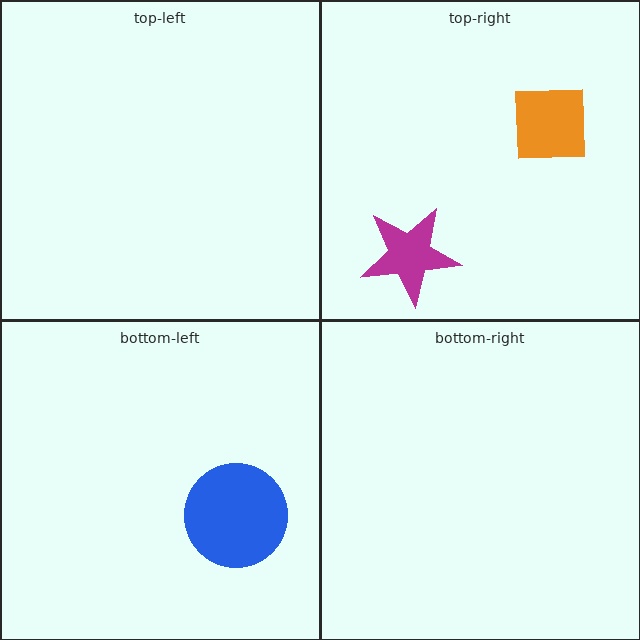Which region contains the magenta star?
The top-right region.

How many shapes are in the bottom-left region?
1.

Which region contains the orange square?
The top-right region.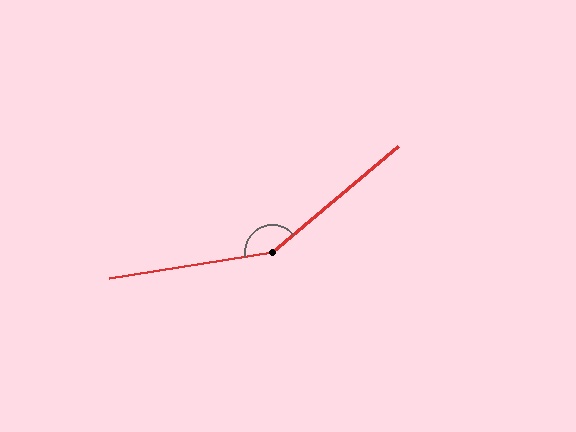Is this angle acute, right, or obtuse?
It is obtuse.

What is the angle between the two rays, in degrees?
Approximately 149 degrees.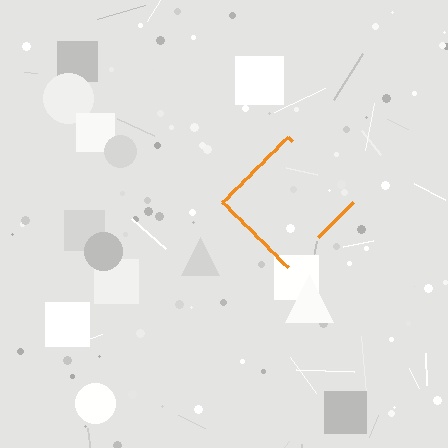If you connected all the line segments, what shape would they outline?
They would outline a diamond.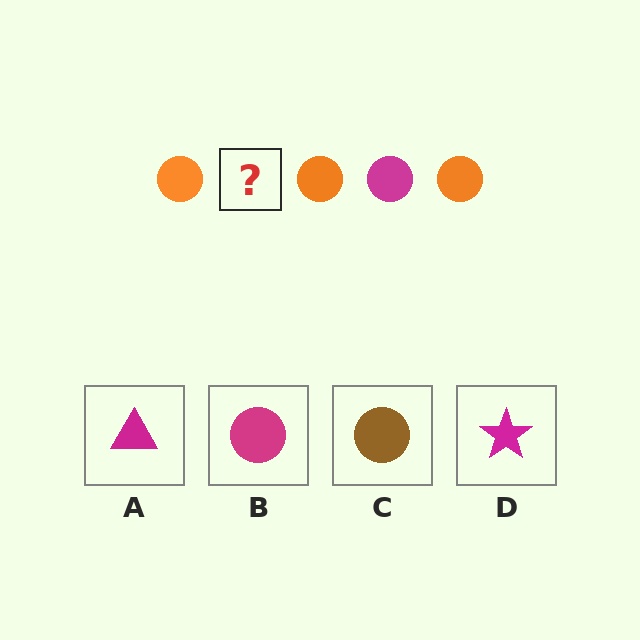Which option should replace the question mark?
Option B.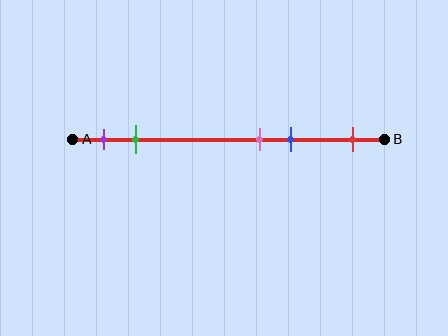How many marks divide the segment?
There are 5 marks dividing the segment.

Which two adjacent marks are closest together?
The pink and blue marks are the closest adjacent pair.